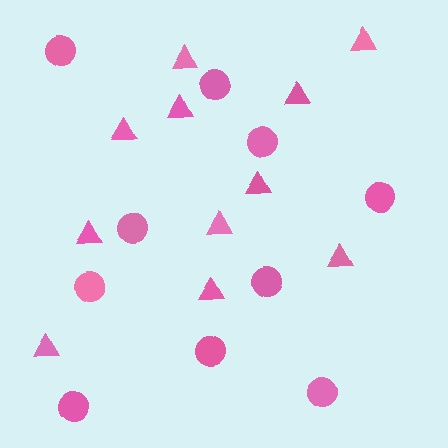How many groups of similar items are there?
There are 2 groups: one group of circles (10) and one group of triangles (11).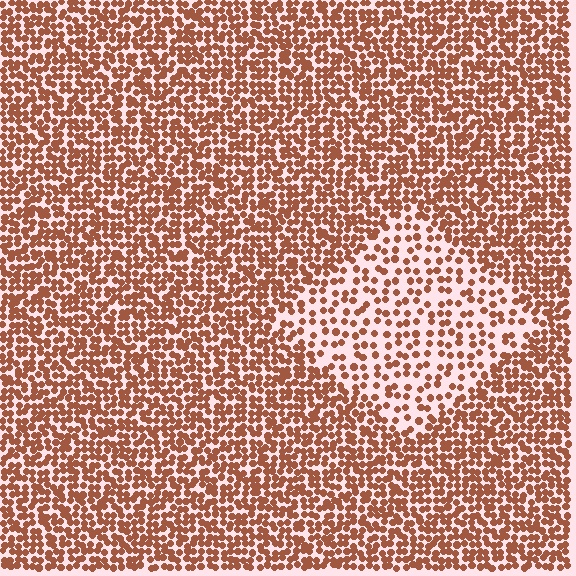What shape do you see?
I see a diamond.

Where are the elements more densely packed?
The elements are more densely packed outside the diamond boundary.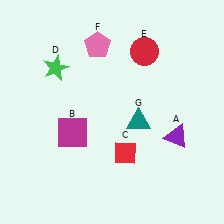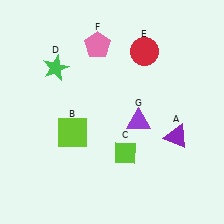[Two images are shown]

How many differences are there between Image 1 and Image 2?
There are 3 differences between the two images.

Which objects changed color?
B changed from magenta to lime. C changed from red to lime. G changed from teal to purple.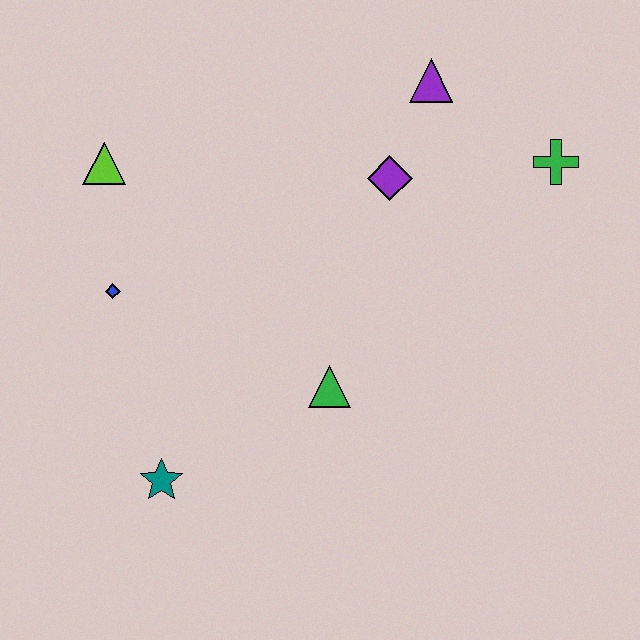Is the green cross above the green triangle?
Yes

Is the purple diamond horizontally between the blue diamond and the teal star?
No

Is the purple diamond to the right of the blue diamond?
Yes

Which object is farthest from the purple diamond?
The teal star is farthest from the purple diamond.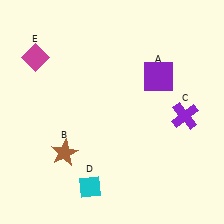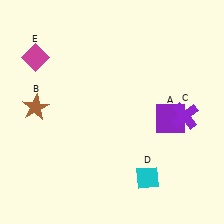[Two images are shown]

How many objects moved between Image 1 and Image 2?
3 objects moved between the two images.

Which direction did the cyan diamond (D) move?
The cyan diamond (D) moved right.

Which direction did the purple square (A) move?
The purple square (A) moved down.